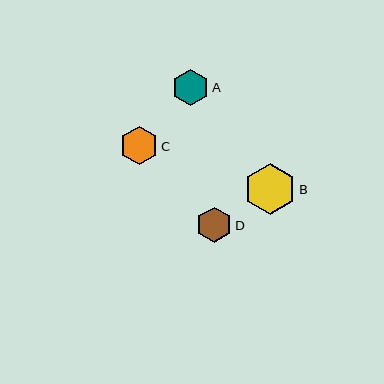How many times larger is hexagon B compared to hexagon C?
Hexagon B is approximately 1.3 times the size of hexagon C.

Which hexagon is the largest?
Hexagon B is the largest with a size of approximately 51 pixels.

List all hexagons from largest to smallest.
From largest to smallest: B, C, A, D.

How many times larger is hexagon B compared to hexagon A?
Hexagon B is approximately 1.4 times the size of hexagon A.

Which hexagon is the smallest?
Hexagon D is the smallest with a size of approximately 36 pixels.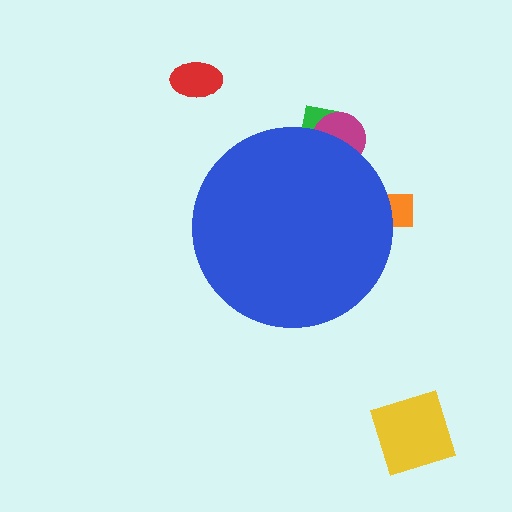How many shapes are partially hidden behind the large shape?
3 shapes are partially hidden.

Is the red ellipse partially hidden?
No, the red ellipse is fully visible.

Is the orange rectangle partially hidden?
Yes, the orange rectangle is partially hidden behind the blue circle.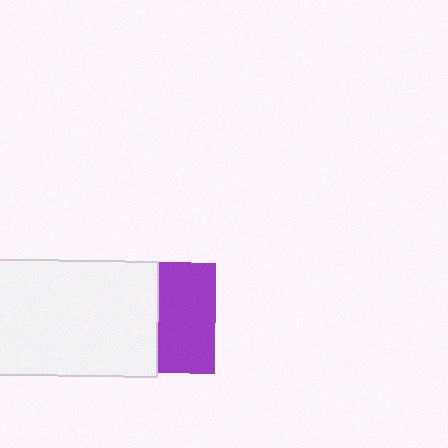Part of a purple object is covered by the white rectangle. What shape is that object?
It is a square.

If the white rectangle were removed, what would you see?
You would see the complete purple square.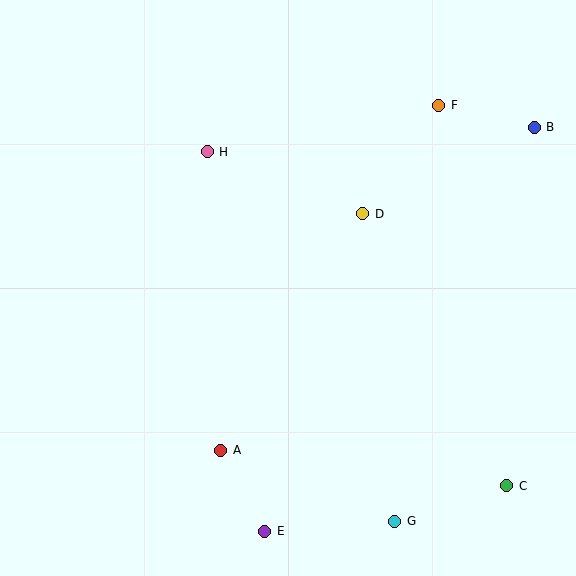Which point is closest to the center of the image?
Point D at (363, 214) is closest to the center.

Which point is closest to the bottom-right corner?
Point C is closest to the bottom-right corner.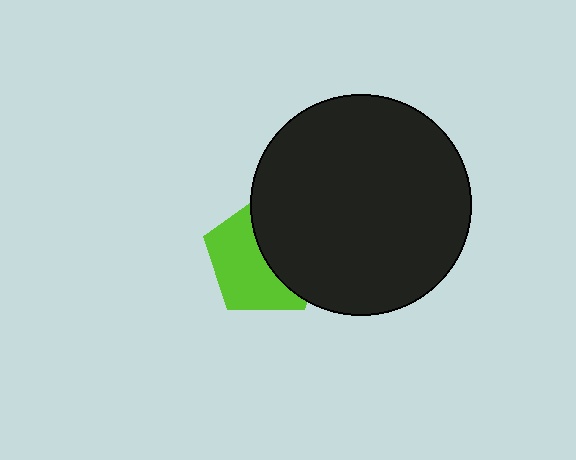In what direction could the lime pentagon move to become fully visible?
The lime pentagon could move left. That would shift it out from behind the black circle entirely.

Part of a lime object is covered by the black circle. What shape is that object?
It is a pentagon.